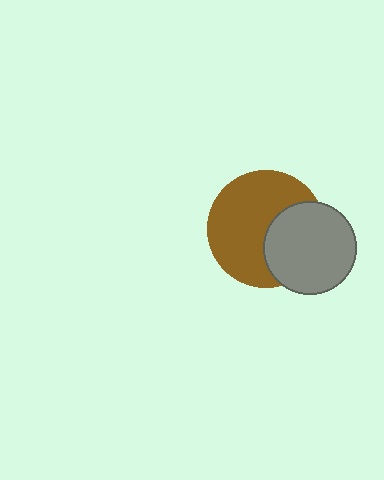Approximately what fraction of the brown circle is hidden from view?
Roughly 35% of the brown circle is hidden behind the gray circle.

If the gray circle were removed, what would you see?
You would see the complete brown circle.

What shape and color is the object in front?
The object in front is a gray circle.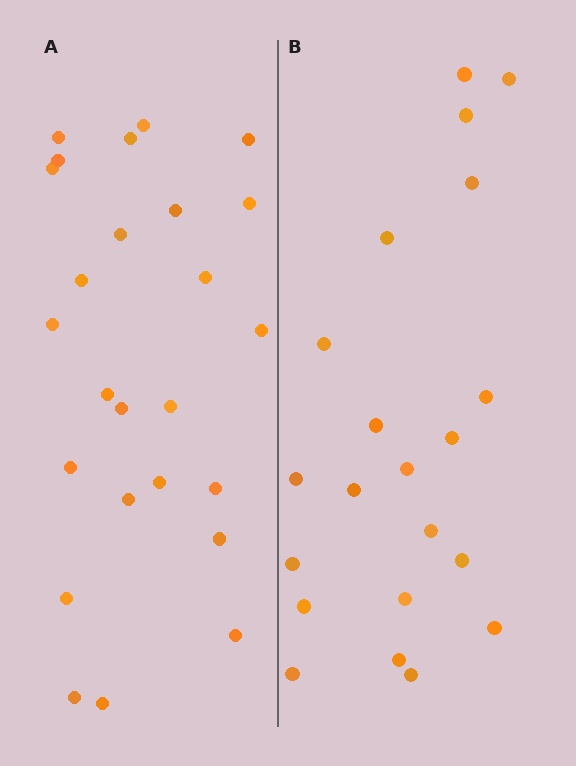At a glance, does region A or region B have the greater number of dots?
Region A (the left region) has more dots.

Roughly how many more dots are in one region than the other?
Region A has about 4 more dots than region B.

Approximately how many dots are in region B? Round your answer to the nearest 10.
About 20 dots. (The exact count is 21, which rounds to 20.)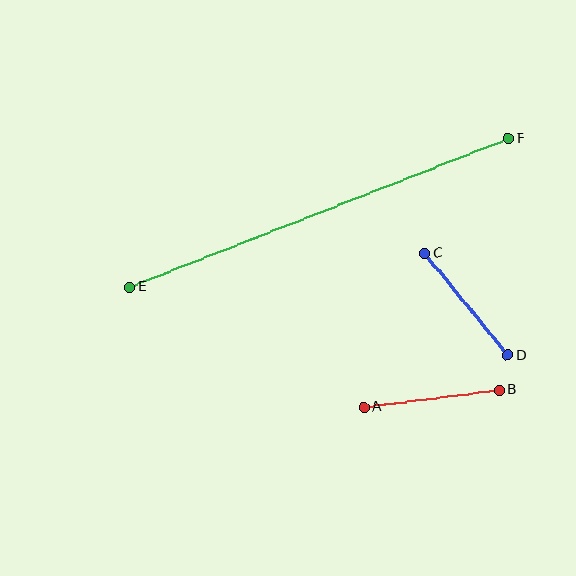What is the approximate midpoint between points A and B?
The midpoint is at approximately (432, 399) pixels.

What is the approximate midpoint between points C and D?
The midpoint is at approximately (466, 304) pixels.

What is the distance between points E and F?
The distance is approximately 407 pixels.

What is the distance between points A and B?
The distance is approximately 136 pixels.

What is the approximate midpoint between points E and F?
The midpoint is at approximately (319, 213) pixels.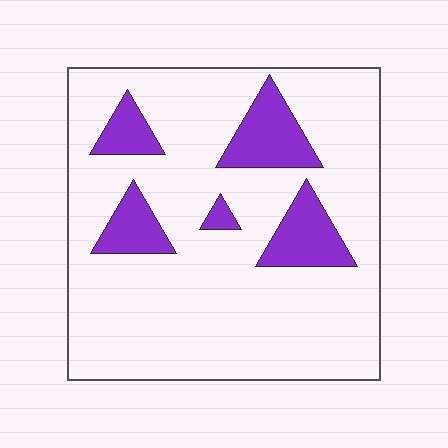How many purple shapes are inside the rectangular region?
5.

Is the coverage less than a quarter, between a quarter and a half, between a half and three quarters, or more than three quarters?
Less than a quarter.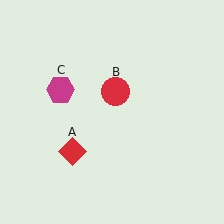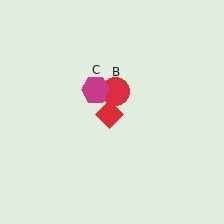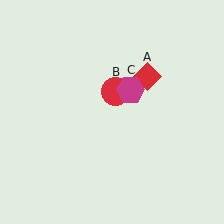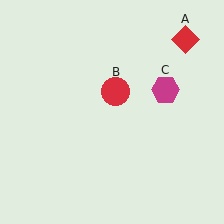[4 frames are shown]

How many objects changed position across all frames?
2 objects changed position: red diamond (object A), magenta hexagon (object C).